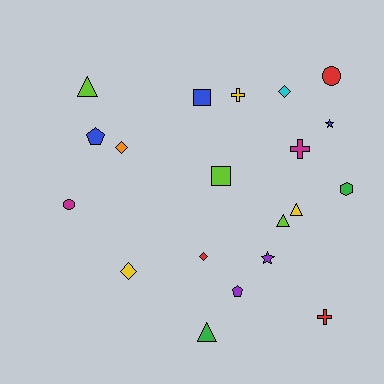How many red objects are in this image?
There are 3 red objects.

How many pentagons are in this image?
There are 2 pentagons.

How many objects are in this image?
There are 20 objects.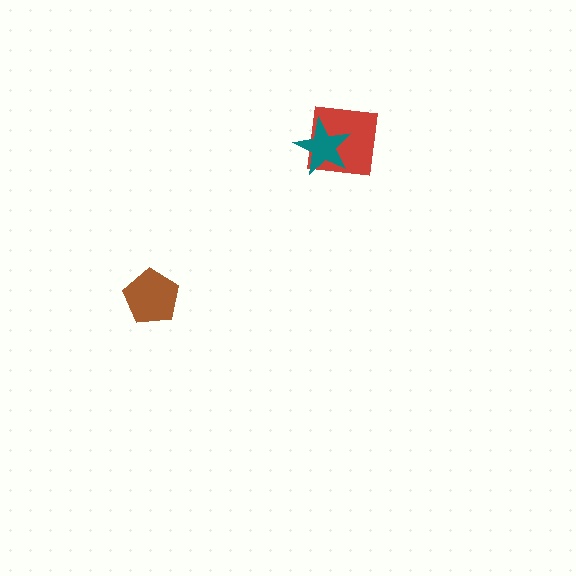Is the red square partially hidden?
Yes, it is partially covered by another shape.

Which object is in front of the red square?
The teal star is in front of the red square.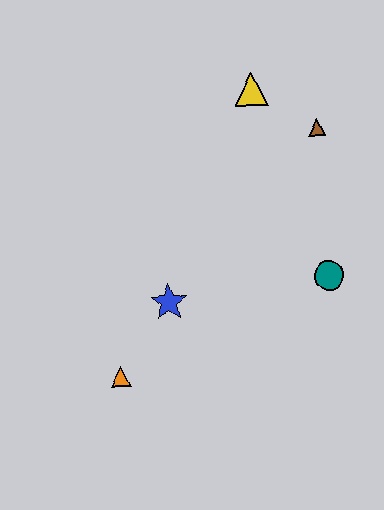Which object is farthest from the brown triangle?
The orange triangle is farthest from the brown triangle.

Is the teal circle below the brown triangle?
Yes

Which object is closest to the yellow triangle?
The brown triangle is closest to the yellow triangle.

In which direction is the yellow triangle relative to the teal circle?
The yellow triangle is above the teal circle.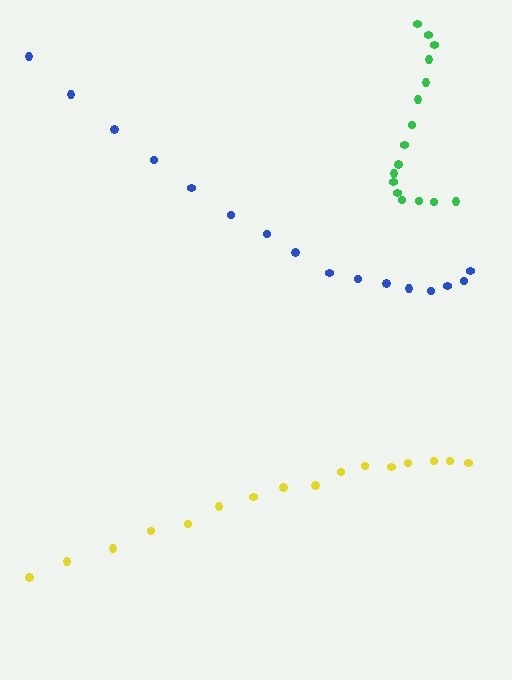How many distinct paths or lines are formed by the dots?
There are 3 distinct paths.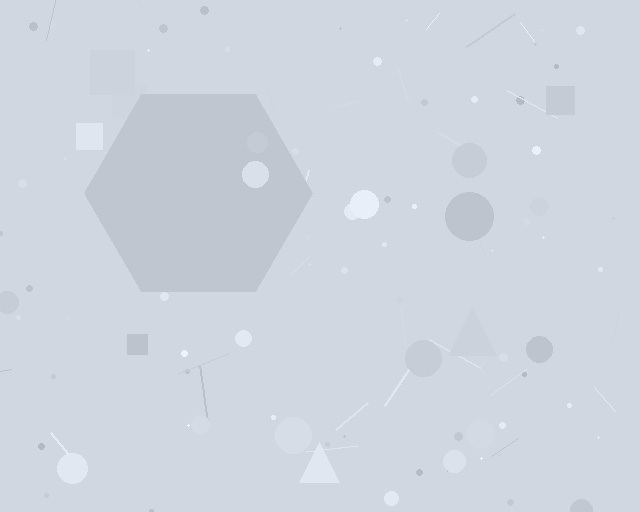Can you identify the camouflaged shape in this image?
The camouflaged shape is a hexagon.